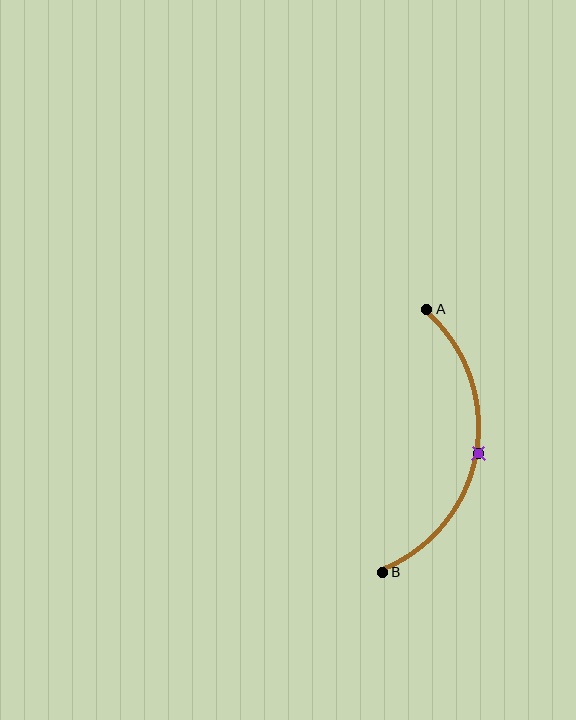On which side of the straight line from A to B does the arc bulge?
The arc bulges to the right of the straight line connecting A and B.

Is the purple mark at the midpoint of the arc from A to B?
Yes. The purple mark lies on the arc at equal arc-length from both A and B — it is the arc midpoint.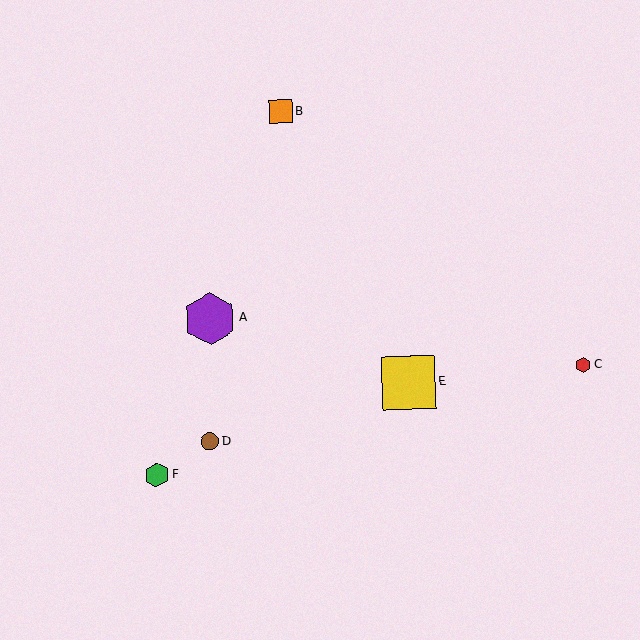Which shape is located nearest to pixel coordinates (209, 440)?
The brown circle (labeled D) at (210, 441) is nearest to that location.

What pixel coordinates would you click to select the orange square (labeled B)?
Click at (281, 111) to select the orange square B.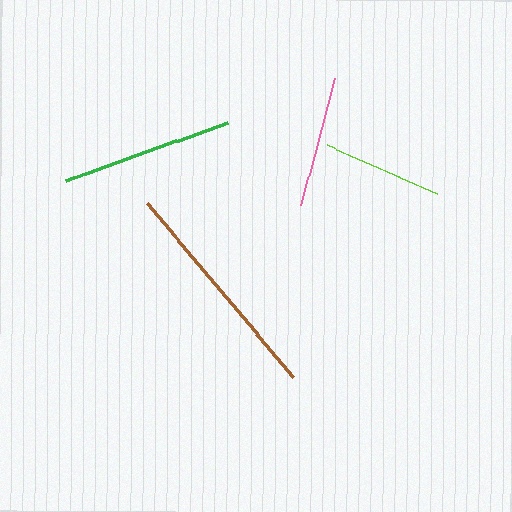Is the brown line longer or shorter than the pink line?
The brown line is longer than the pink line.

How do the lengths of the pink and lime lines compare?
The pink and lime lines are approximately the same length.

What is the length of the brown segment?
The brown segment is approximately 228 pixels long.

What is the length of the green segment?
The green segment is approximately 171 pixels long.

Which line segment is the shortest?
The lime line is the shortest at approximately 121 pixels.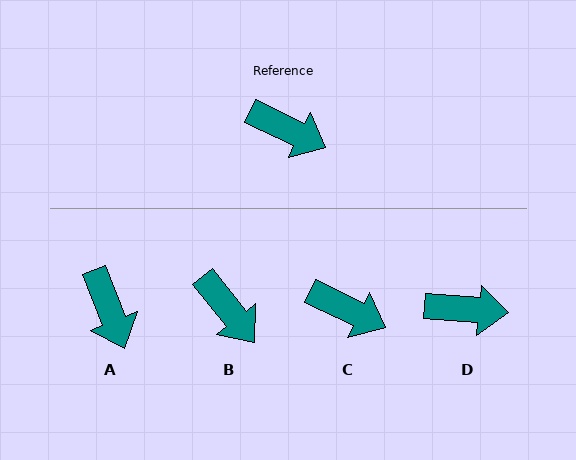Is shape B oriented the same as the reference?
No, it is off by about 26 degrees.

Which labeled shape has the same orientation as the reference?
C.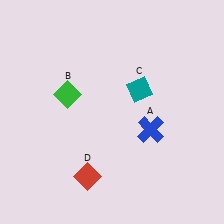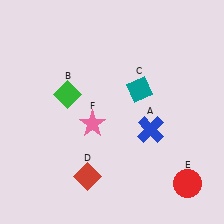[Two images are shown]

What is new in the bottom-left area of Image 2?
A pink star (F) was added in the bottom-left area of Image 2.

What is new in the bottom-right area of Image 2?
A red circle (E) was added in the bottom-right area of Image 2.